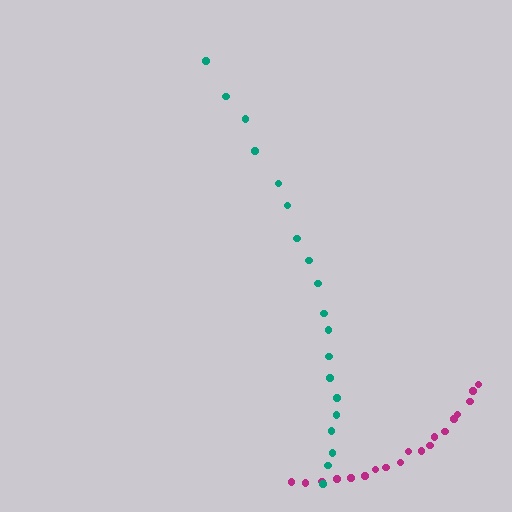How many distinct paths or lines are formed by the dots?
There are 2 distinct paths.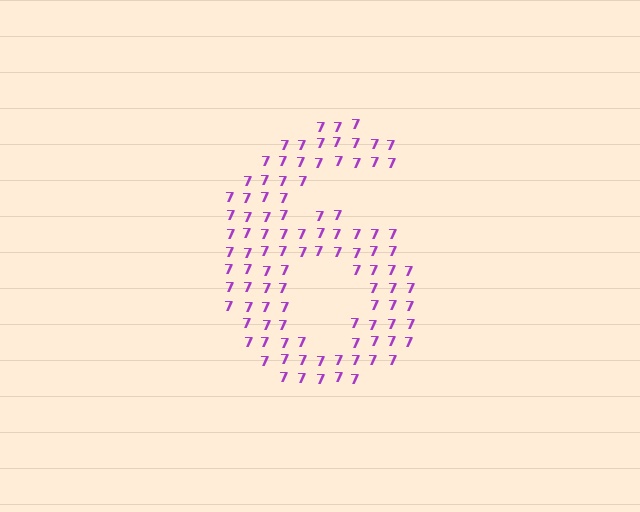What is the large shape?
The large shape is the digit 6.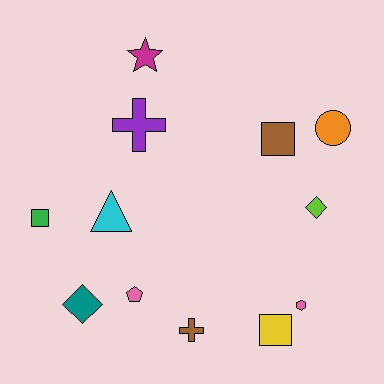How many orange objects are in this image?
There is 1 orange object.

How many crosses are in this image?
There are 2 crosses.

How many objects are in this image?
There are 12 objects.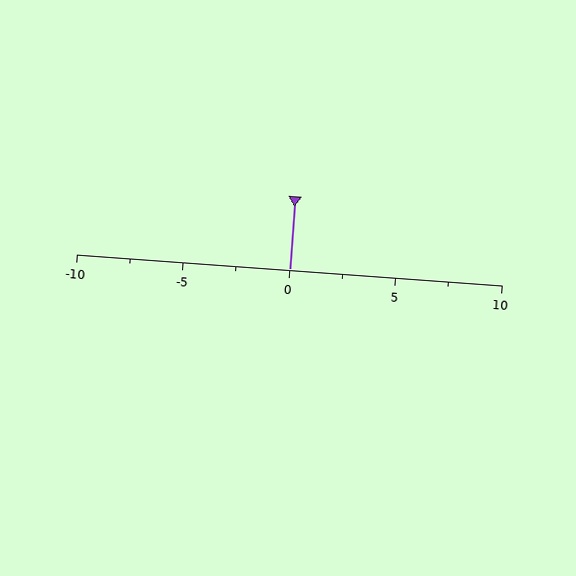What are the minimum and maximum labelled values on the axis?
The axis runs from -10 to 10.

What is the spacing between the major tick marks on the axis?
The major ticks are spaced 5 apart.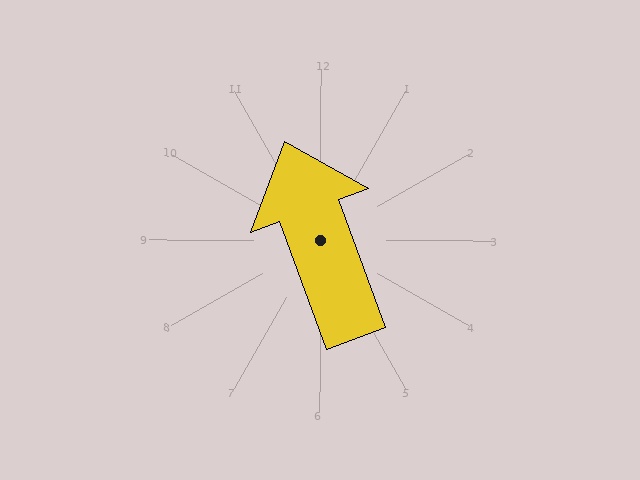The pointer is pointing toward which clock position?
Roughly 11 o'clock.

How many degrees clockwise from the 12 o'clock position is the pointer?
Approximately 340 degrees.